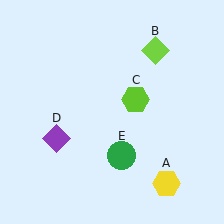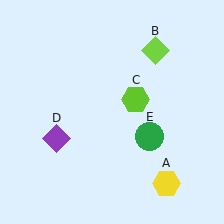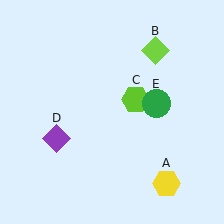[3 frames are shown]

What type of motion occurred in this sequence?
The green circle (object E) rotated counterclockwise around the center of the scene.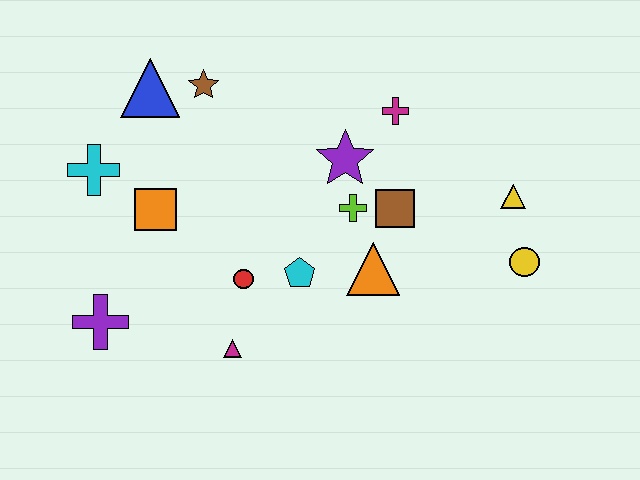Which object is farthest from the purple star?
The purple cross is farthest from the purple star.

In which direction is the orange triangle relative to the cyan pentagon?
The orange triangle is to the right of the cyan pentagon.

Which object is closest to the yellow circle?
The yellow triangle is closest to the yellow circle.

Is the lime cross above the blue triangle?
No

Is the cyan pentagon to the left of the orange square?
No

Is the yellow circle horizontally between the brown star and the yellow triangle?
No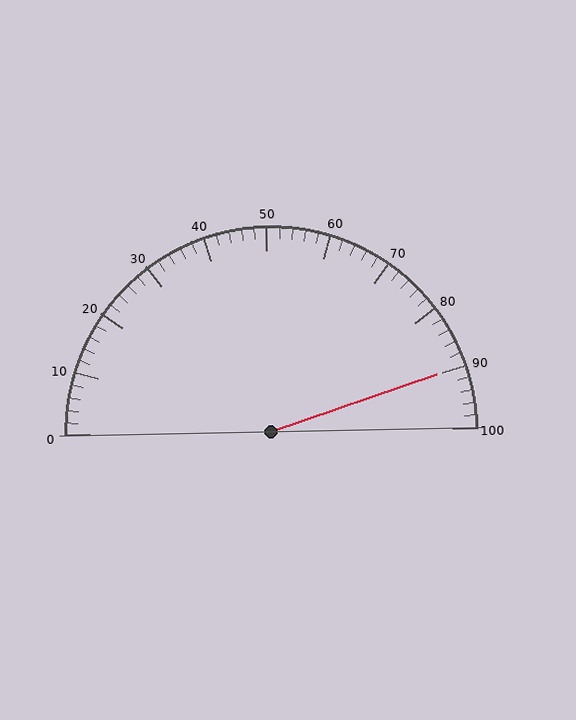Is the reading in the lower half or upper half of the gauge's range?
The reading is in the upper half of the range (0 to 100).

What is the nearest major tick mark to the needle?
The nearest major tick mark is 90.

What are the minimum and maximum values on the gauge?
The gauge ranges from 0 to 100.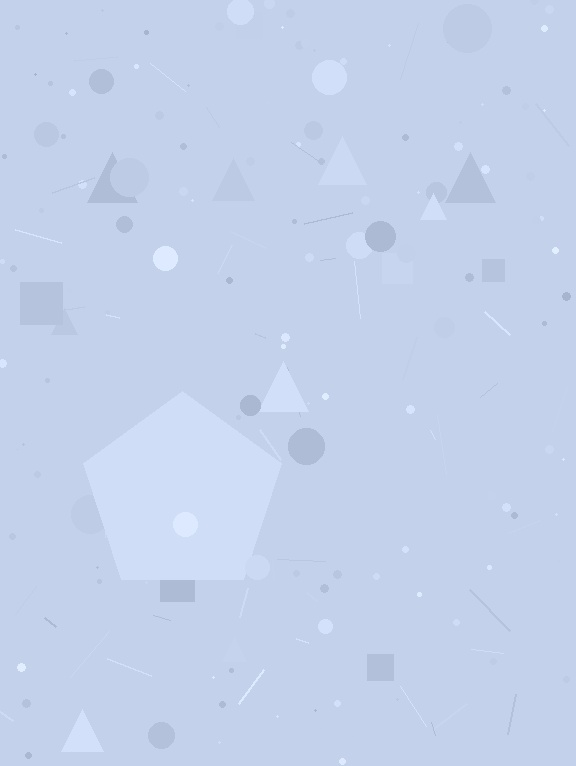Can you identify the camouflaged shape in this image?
The camouflaged shape is a pentagon.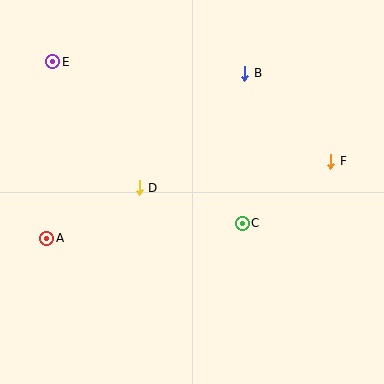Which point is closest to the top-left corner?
Point E is closest to the top-left corner.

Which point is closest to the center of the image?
Point D at (139, 188) is closest to the center.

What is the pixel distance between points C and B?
The distance between C and B is 150 pixels.